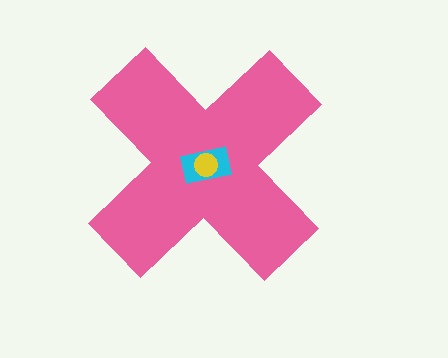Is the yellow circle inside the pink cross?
Yes.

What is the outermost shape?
The pink cross.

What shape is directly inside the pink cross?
The cyan rectangle.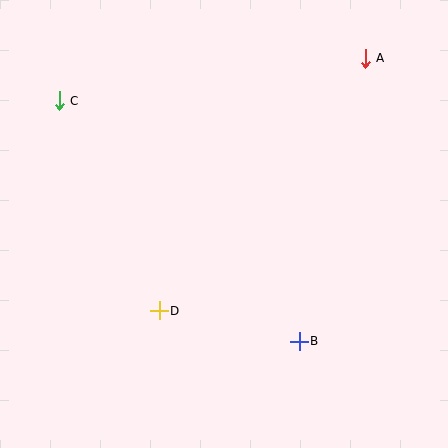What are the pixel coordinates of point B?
Point B is at (299, 341).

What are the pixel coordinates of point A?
Point A is at (365, 58).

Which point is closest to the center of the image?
Point D at (159, 311) is closest to the center.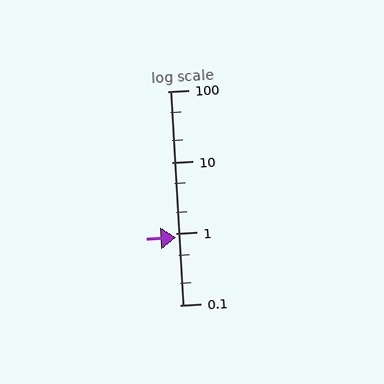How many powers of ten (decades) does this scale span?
The scale spans 3 decades, from 0.1 to 100.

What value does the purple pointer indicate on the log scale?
The pointer indicates approximately 0.89.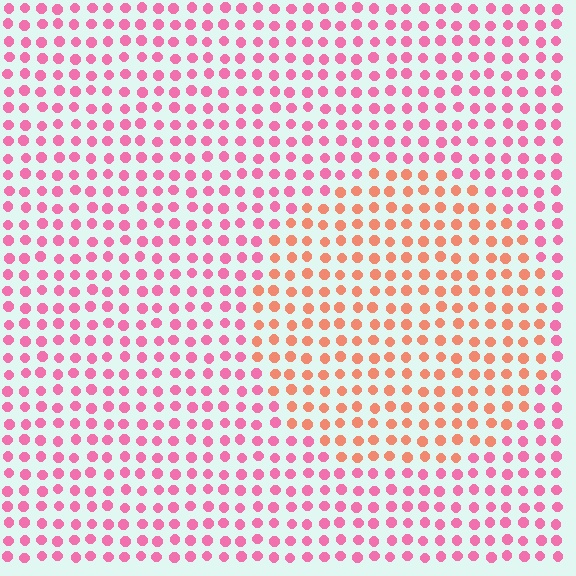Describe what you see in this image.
The image is filled with small pink elements in a uniform arrangement. A circle-shaped region is visible where the elements are tinted to a slightly different hue, forming a subtle color boundary.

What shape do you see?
I see a circle.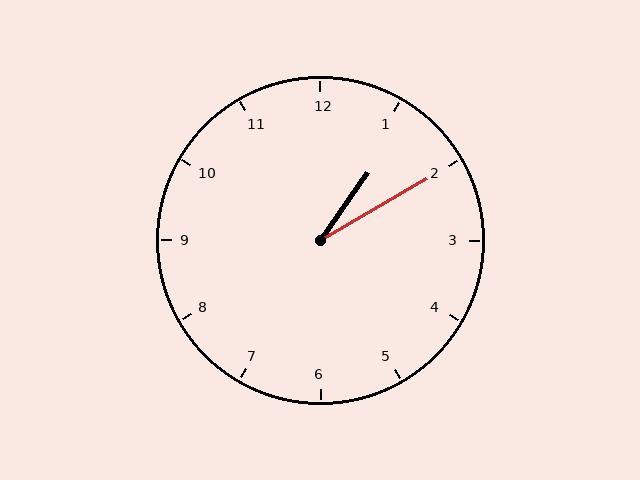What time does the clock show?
1:10.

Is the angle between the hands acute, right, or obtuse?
It is acute.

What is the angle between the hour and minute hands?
Approximately 25 degrees.